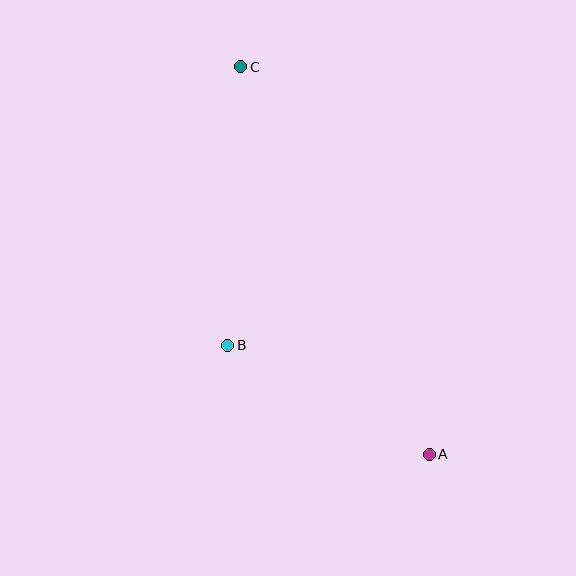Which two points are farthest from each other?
Points A and C are farthest from each other.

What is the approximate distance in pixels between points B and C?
The distance between B and C is approximately 279 pixels.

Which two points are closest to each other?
Points A and B are closest to each other.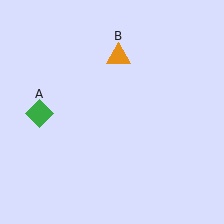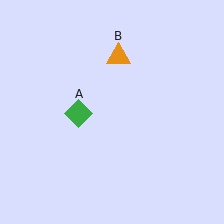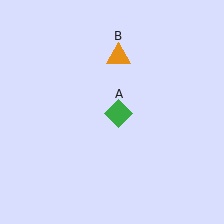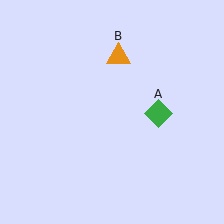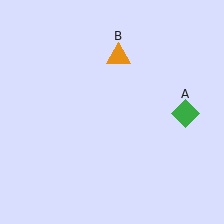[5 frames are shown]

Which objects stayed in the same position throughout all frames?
Orange triangle (object B) remained stationary.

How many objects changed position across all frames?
1 object changed position: green diamond (object A).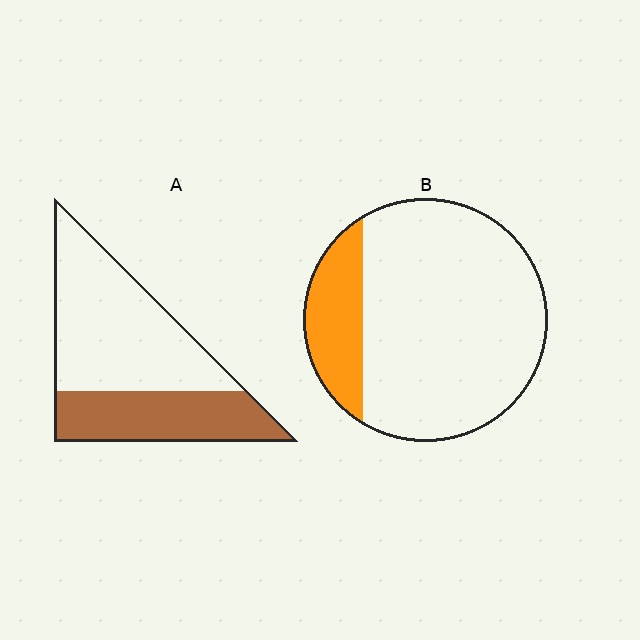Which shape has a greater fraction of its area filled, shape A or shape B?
Shape A.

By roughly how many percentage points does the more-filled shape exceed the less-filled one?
By roughly 20 percentage points (A over B).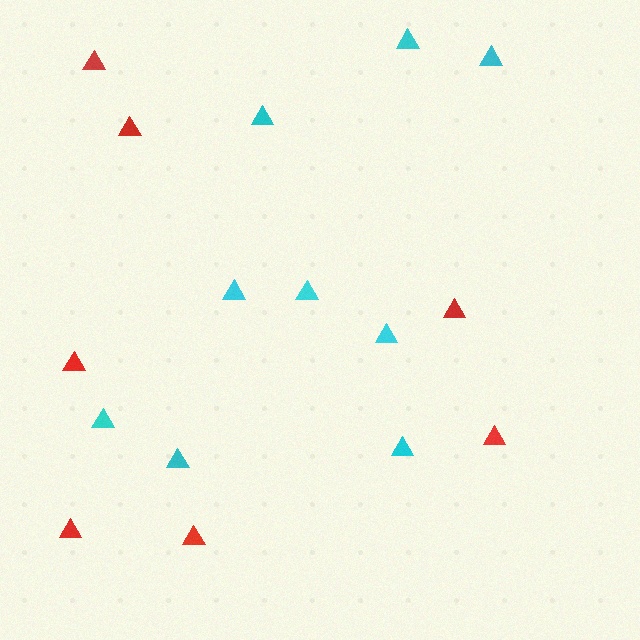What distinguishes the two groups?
There are 2 groups: one group of red triangles (7) and one group of cyan triangles (9).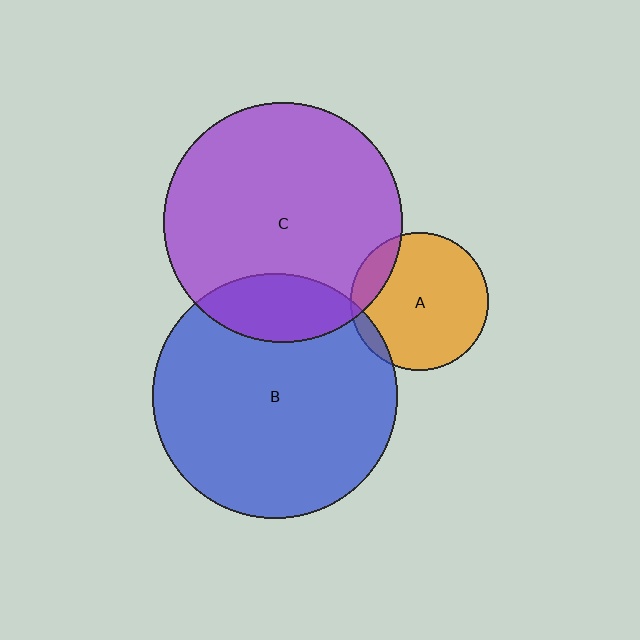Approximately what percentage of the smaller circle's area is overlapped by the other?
Approximately 5%.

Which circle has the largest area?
Circle B (blue).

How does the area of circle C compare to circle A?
Approximately 3.0 times.